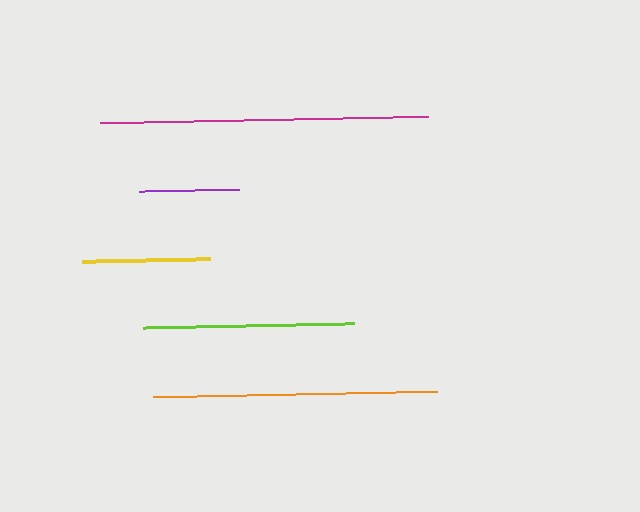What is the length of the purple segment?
The purple segment is approximately 100 pixels long.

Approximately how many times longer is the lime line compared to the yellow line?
The lime line is approximately 1.6 times the length of the yellow line.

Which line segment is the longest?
The magenta line is the longest at approximately 329 pixels.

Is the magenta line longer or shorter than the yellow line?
The magenta line is longer than the yellow line.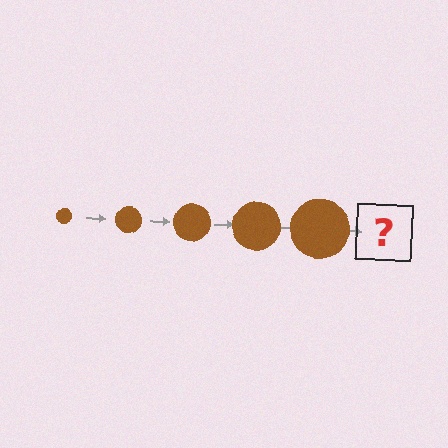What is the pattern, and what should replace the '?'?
The pattern is that the circle gets progressively larger each step. The '?' should be a brown circle, larger than the previous one.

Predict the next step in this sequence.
The next step is a brown circle, larger than the previous one.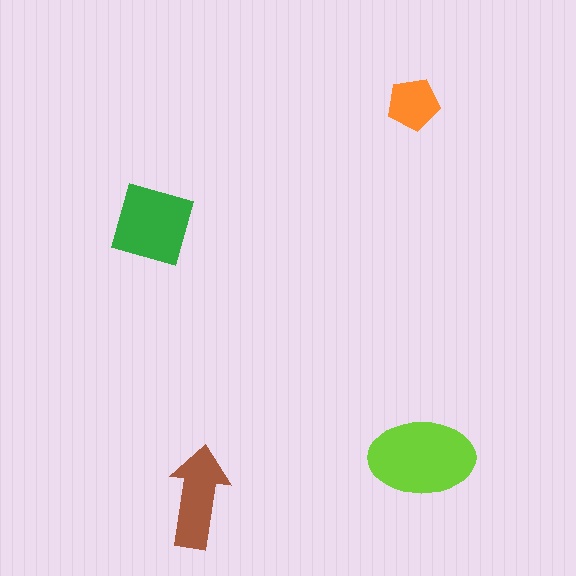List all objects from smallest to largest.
The orange pentagon, the brown arrow, the green diamond, the lime ellipse.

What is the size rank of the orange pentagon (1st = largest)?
4th.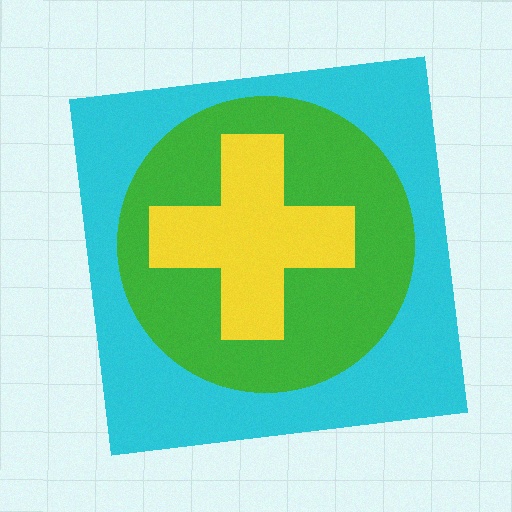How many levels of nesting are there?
3.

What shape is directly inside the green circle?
The yellow cross.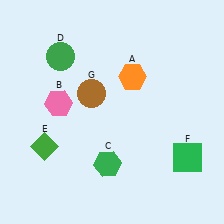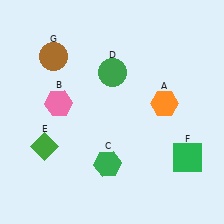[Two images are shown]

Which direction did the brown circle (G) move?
The brown circle (G) moved left.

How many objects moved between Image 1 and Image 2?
3 objects moved between the two images.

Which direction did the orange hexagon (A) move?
The orange hexagon (A) moved right.